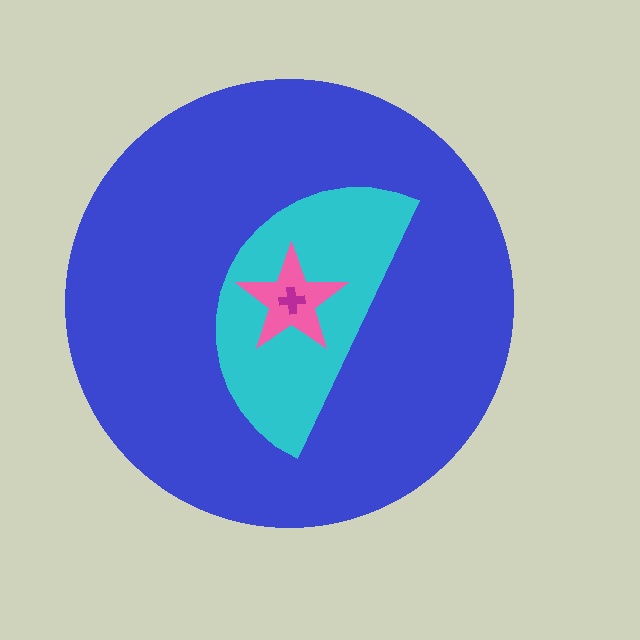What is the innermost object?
The magenta cross.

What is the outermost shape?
The blue circle.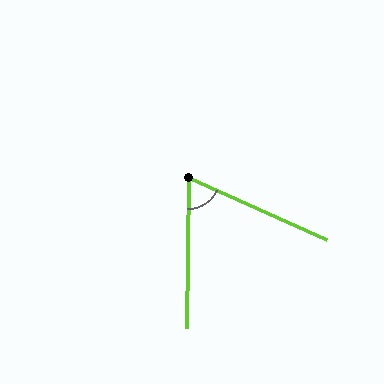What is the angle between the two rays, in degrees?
Approximately 67 degrees.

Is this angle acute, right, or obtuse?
It is acute.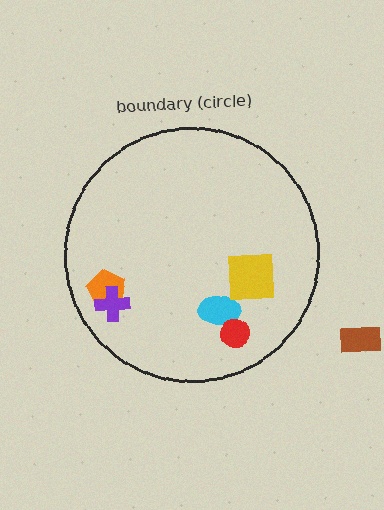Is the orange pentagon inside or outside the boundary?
Inside.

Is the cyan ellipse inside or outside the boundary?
Inside.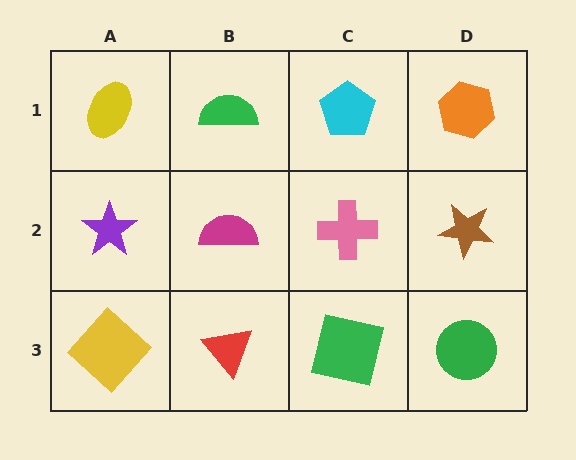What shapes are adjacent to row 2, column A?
A yellow ellipse (row 1, column A), a yellow diamond (row 3, column A), a magenta semicircle (row 2, column B).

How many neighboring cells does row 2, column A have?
3.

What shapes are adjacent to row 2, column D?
An orange hexagon (row 1, column D), a green circle (row 3, column D), a pink cross (row 2, column C).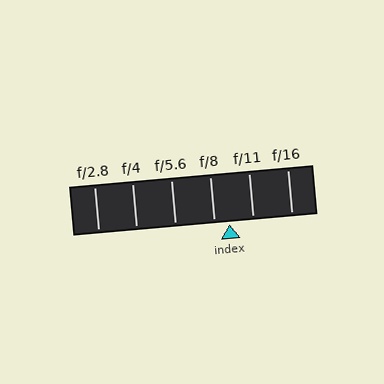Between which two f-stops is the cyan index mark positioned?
The index mark is between f/8 and f/11.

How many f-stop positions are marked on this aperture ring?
There are 6 f-stop positions marked.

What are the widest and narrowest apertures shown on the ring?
The widest aperture shown is f/2.8 and the narrowest is f/16.